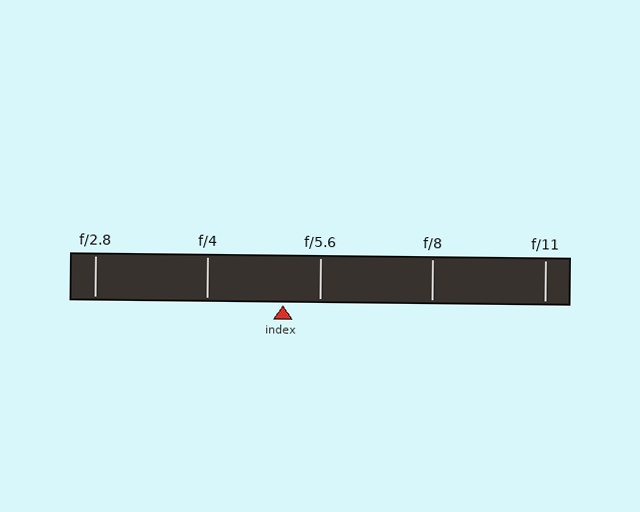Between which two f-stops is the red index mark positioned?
The index mark is between f/4 and f/5.6.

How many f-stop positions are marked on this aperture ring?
There are 5 f-stop positions marked.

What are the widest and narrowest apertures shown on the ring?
The widest aperture shown is f/2.8 and the narrowest is f/11.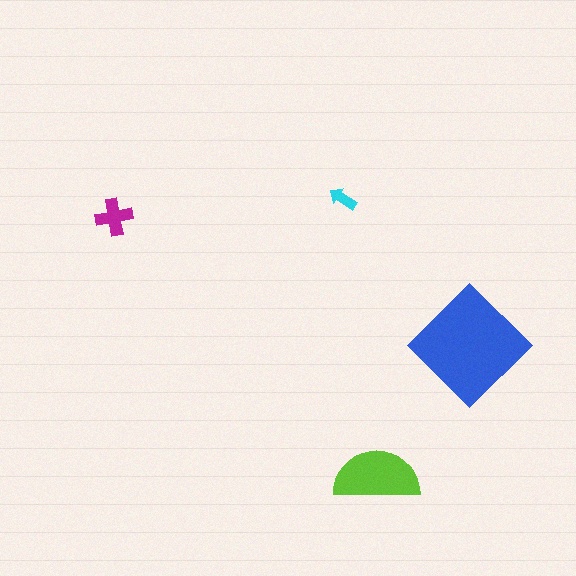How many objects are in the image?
There are 4 objects in the image.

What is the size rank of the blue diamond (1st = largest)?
1st.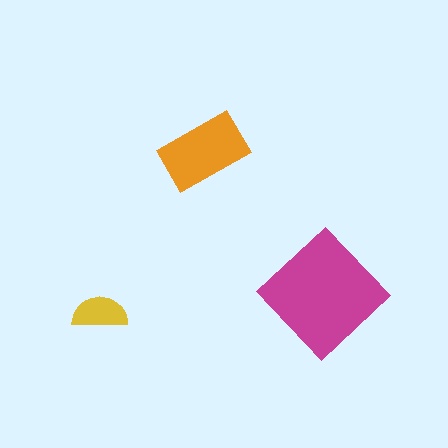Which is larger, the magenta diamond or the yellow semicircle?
The magenta diamond.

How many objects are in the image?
There are 3 objects in the image.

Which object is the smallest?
The yellow semicircle.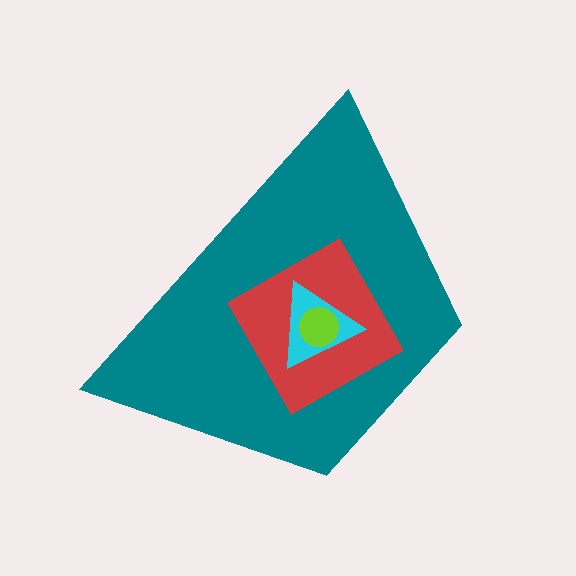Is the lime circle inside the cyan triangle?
Yes.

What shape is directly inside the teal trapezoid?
The red square.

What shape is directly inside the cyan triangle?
The lime circle.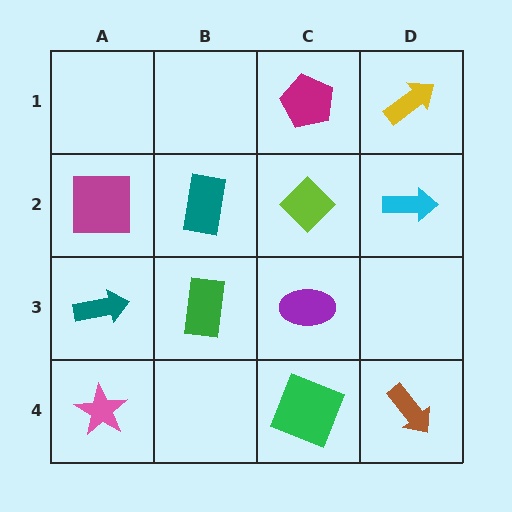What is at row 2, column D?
A cyan arrow.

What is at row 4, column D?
A brown arrow.